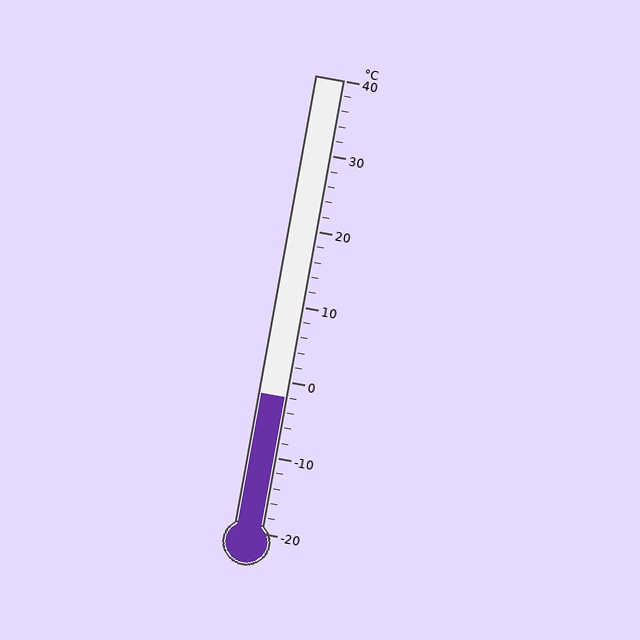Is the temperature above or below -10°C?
The temperature is above -10°C.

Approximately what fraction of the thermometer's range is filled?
The thermometer is filled to approximately 30% of its range.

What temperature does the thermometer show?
The thermometer shows approximately -2°C.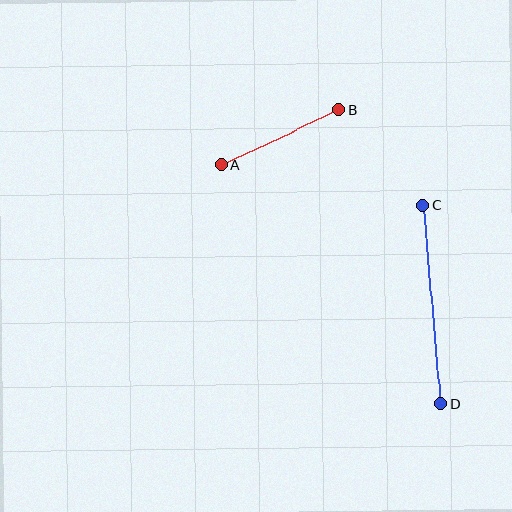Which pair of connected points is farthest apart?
Points C and D are farthest apart.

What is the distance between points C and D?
The distance is approximately 199 pixels.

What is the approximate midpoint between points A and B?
The midpoint is at approximately (280, 137) pixels.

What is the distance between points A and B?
The distance is approximately 130 pixels.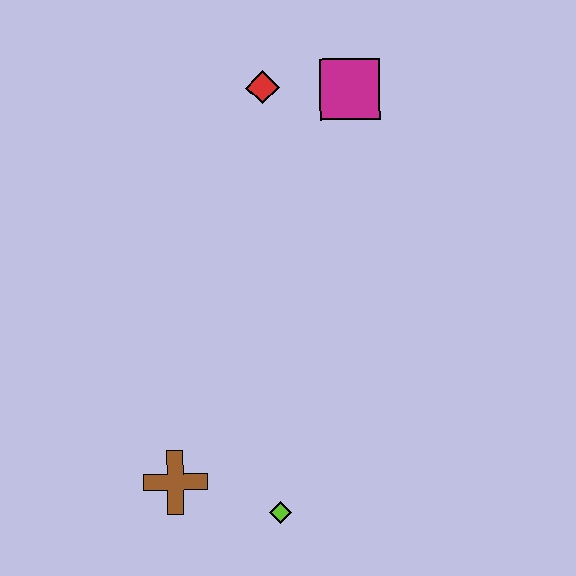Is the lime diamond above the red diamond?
No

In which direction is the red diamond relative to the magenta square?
The red diamond is to the left of the magenta square.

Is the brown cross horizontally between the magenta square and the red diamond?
No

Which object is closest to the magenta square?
The red diamond is closest to the magenta square.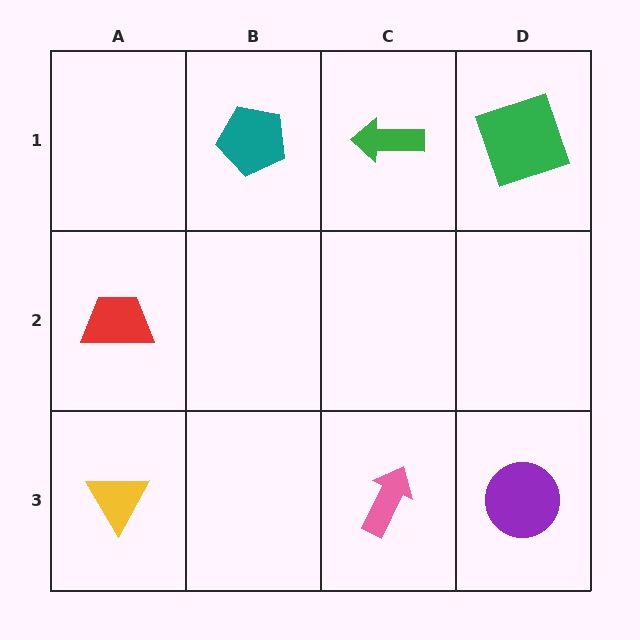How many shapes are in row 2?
1 shape.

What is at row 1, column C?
A green arrow.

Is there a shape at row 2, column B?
No, that cell is empty.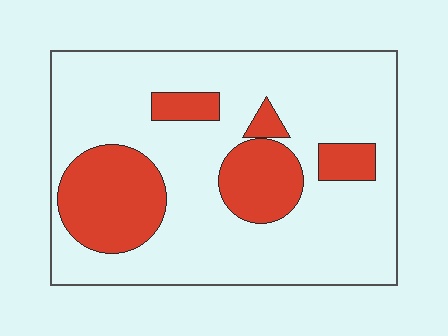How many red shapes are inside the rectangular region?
5.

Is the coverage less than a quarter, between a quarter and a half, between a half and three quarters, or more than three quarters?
Between a quarter and a half.